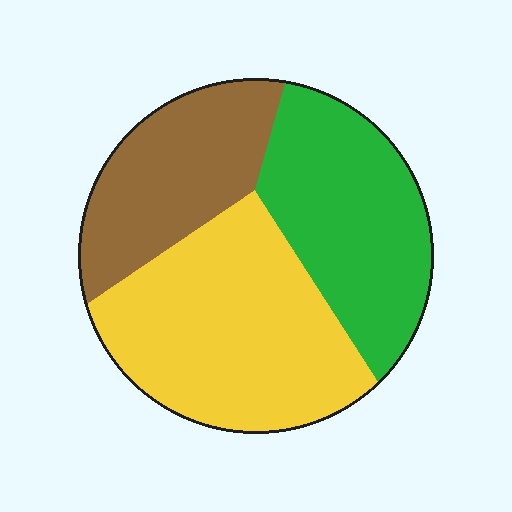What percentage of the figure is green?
Green takes up about one third (1/3) of the figure.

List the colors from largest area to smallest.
From largest to smallest: yellow, green, brown.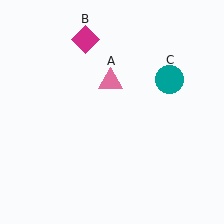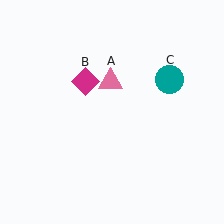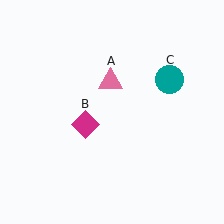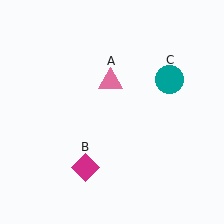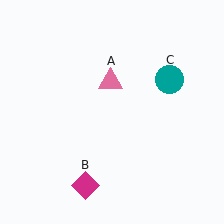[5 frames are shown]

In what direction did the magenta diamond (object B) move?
The magenta diamond (object B) moved down.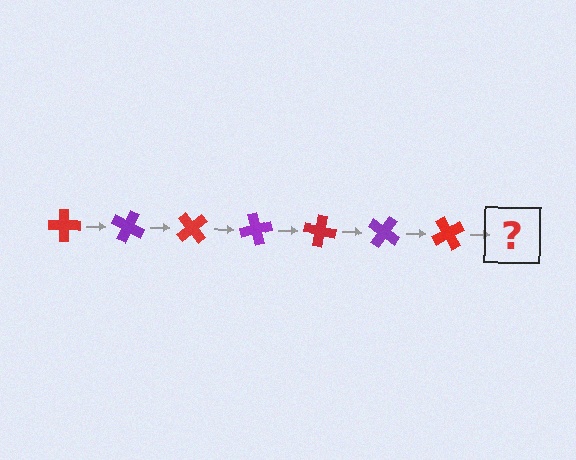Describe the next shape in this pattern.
It should be a purple cross, rotated 175 degrees from the start.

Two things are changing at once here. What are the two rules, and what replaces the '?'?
The two rules are that it rotates 25 degrees each step and the color cycles through red and purple. The '?' should be a purple cross, rotated 175 degrees from the start.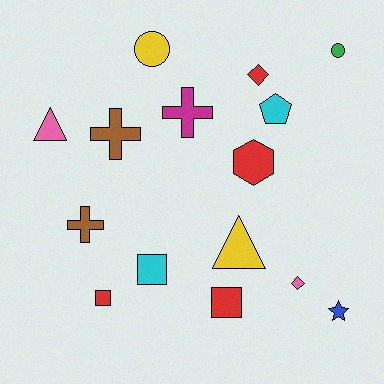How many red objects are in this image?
There are 4 red objects.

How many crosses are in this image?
There are 3 crosses.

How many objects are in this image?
There are 15 objects.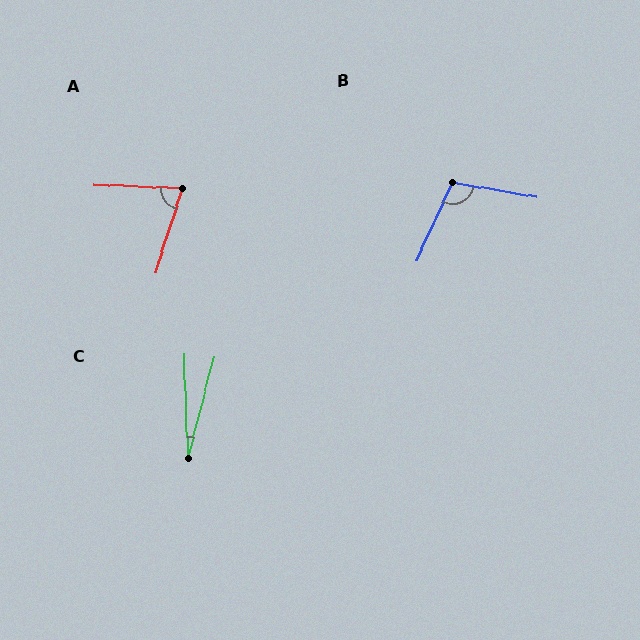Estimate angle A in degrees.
Approximately 75 degrees.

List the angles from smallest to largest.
C (16°), A (75°), B (105°).